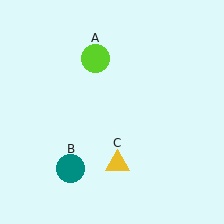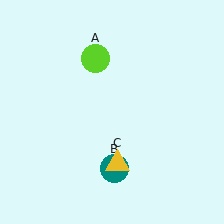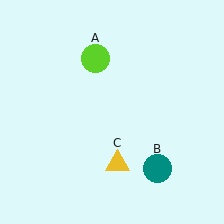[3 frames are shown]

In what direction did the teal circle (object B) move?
The teal circle (object B) moved right.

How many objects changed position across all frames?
1 object changed position: teal circle (object B).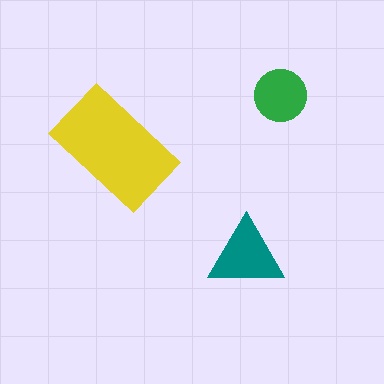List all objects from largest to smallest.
The yellow rectangle, the teal triangle, the green circle.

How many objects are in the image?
There are 3 objects in the image.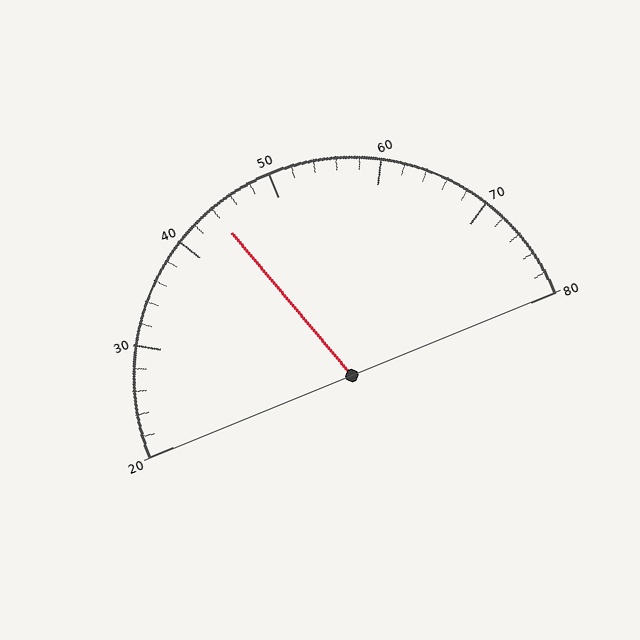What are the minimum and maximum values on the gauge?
The gauge ranges from 20 to 80.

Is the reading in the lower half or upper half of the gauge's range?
The reading is in the lower half of the range (20 to 80).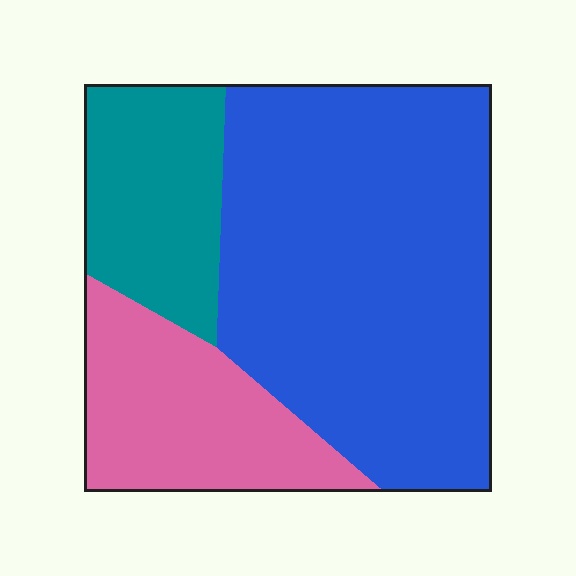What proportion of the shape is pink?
Pink takes up between a sixth and a third of the shape.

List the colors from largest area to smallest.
From largest to smallest: blue, pink, teal.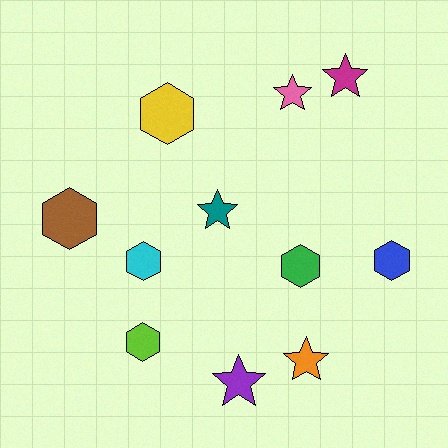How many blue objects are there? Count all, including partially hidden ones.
There is 1 blue object.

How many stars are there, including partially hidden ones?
There are 5 stars.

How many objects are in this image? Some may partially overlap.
There are 11 objects.